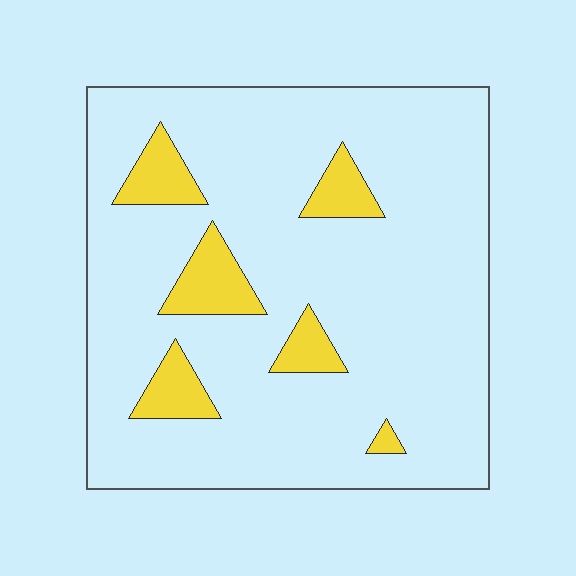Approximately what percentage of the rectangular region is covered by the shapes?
Approximately 10%.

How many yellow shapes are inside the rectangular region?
6.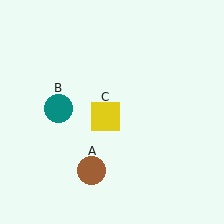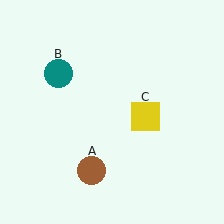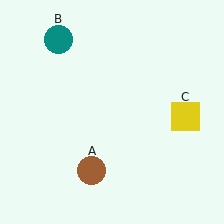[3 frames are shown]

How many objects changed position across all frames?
2 objects changed position: teal circle (object B), yellow square (object C).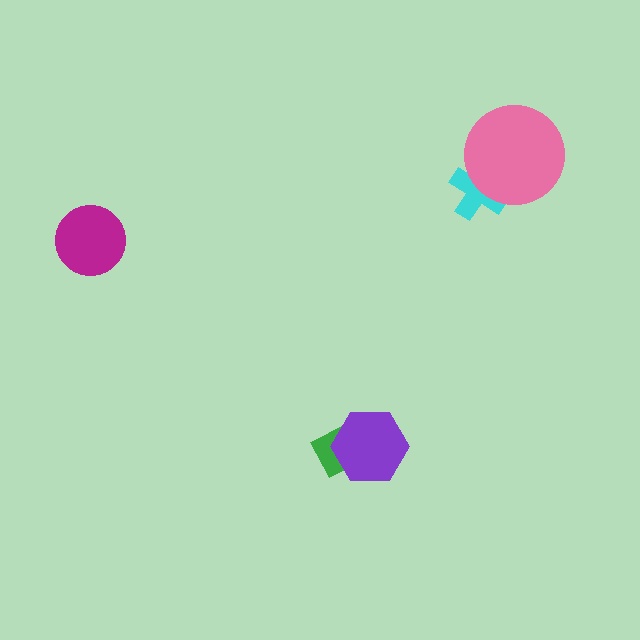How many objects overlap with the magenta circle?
0 objects overlap with the magenta circle.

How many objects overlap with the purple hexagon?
1 object overlaps with the purple hexagon.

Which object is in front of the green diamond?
The purple hexagon is in front of the green diamond.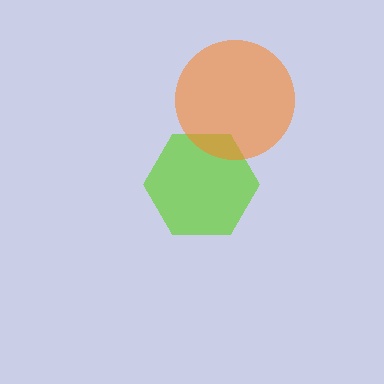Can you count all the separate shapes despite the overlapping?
Yes, there are 2 separate shapes.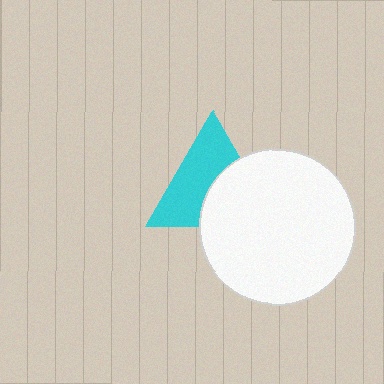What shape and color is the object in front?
The object in front is a white circle.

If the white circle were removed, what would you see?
You would see the complete cyan triangle.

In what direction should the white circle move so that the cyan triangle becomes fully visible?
The white circle should move toward the lower-right. That is the shortest direction to clear the overlap and leave the cyan triangle fully visible.